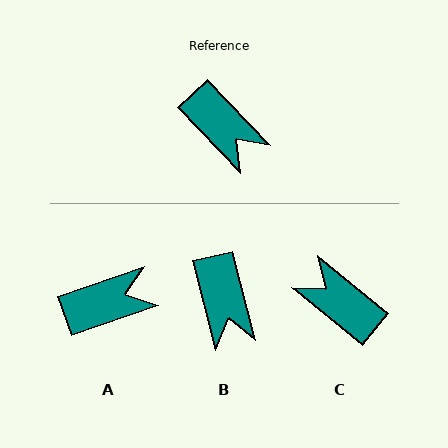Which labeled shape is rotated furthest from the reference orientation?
C, about 173 degrees away.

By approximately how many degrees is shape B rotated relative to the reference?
Approximately 30 degrees clockwise.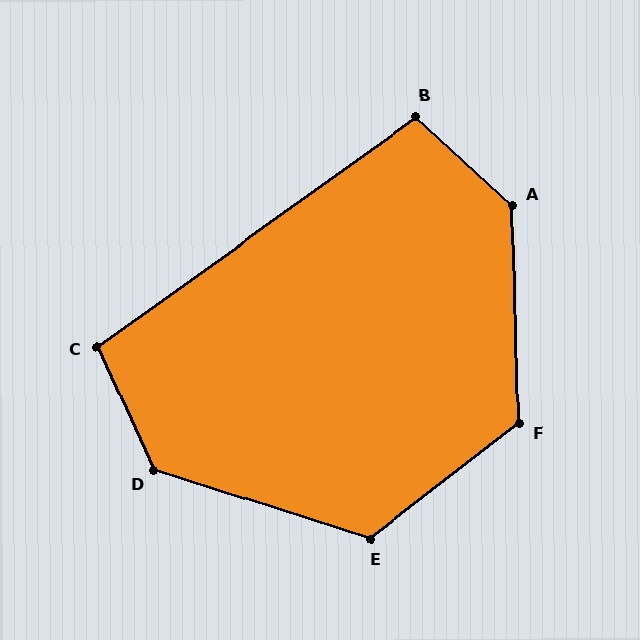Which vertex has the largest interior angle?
A, at approximately 134 degrees.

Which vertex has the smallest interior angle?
C, at approximately 101 degrees.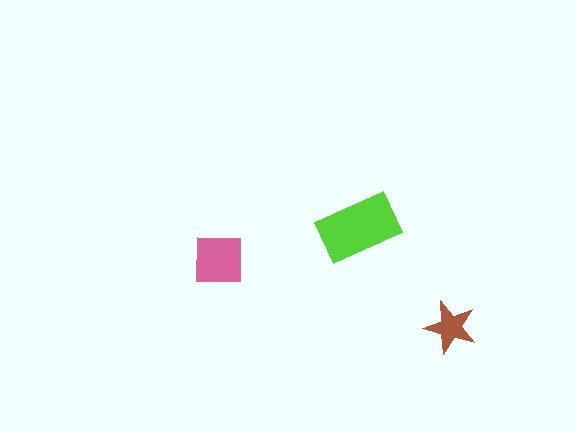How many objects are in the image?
There are 3 objects in the image.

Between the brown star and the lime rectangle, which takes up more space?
The lime rectangle.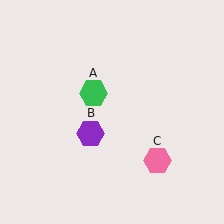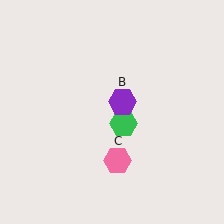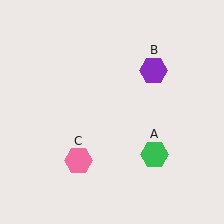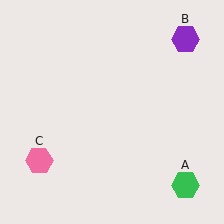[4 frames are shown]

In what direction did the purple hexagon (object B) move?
The purple hexagon (object B) moved up and to the right.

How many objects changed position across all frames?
3 objects changed position: green hexagon (object A), purple hexagon (object B), pink hexagon (object C).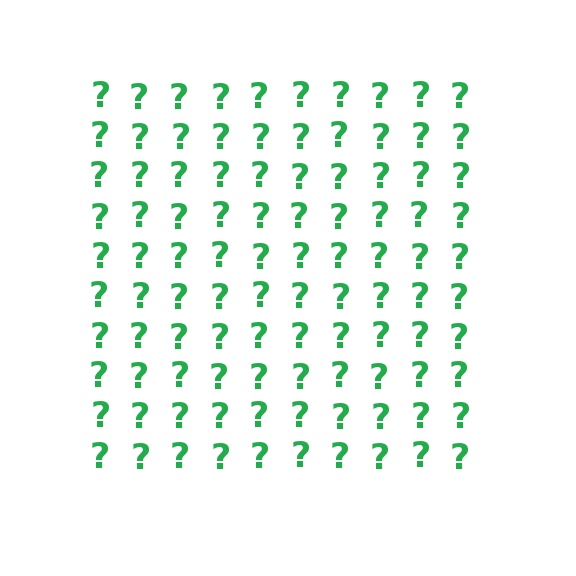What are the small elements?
The small elements are question marks.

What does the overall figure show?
The overall figure shows a square.